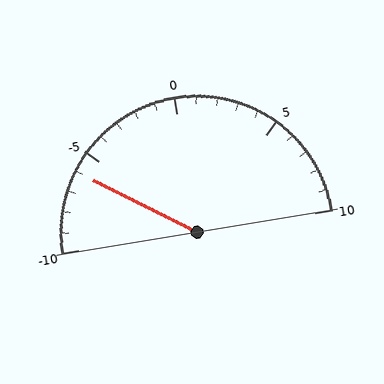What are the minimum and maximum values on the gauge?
The gauge ranges from -10 to 10.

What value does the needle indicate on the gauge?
The needle indicates approximately -6.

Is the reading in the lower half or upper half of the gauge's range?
The reading is in the lower half of the range (-10 to 10).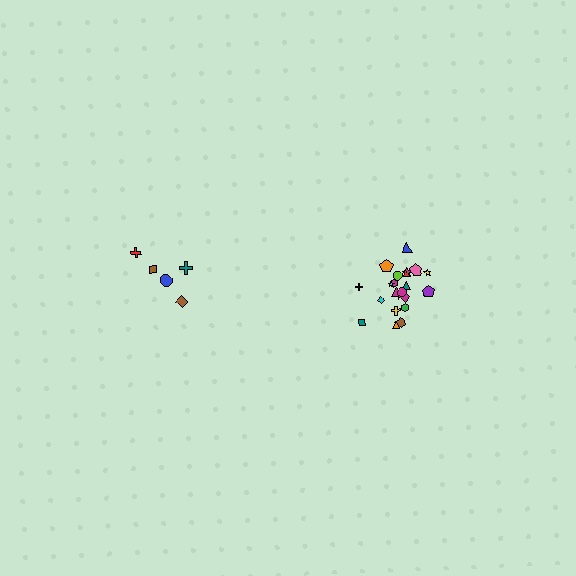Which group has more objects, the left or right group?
The right group.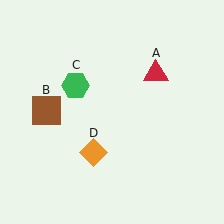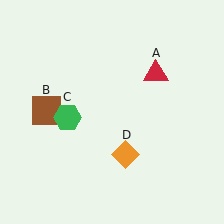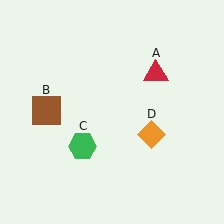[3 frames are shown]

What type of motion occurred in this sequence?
The green hexagon (object C), orange diamond (object D) rotated counterclockwise around the center of the scene.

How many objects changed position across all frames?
2 objects changed position: green hexagon (object C), orange diamond (object D).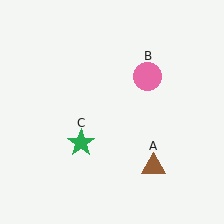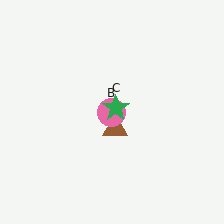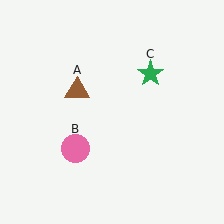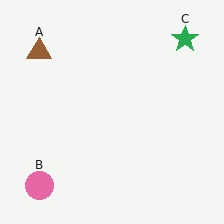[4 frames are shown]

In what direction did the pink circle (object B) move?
The pink circle (object B) moved down and to the left.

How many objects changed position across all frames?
3 objects changed position: brown triangle (object A), pink circle (object B), green star (object C).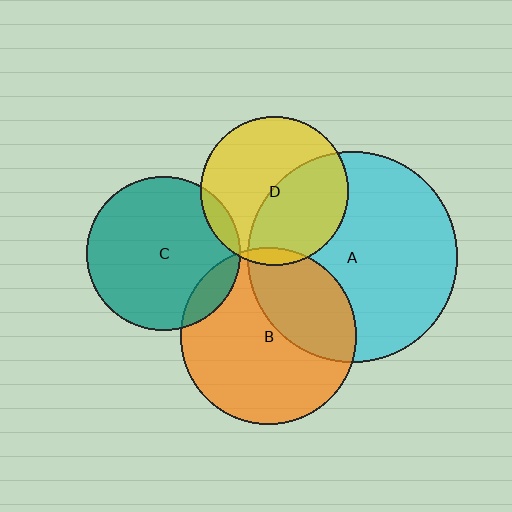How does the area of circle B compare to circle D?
Approximately 1.4 times.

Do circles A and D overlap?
Yes.